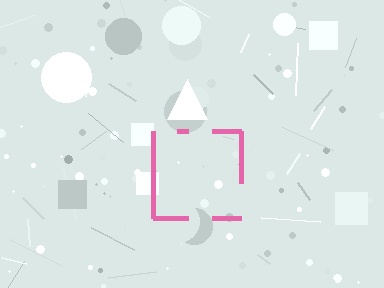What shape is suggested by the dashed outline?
The dashed outline suggests a square.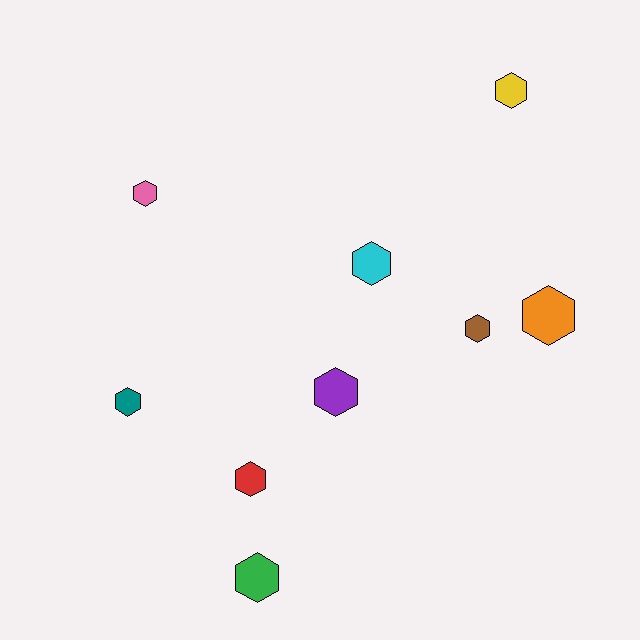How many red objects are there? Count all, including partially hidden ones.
There is 1 red object.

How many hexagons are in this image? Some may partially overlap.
There are 9 hexagons.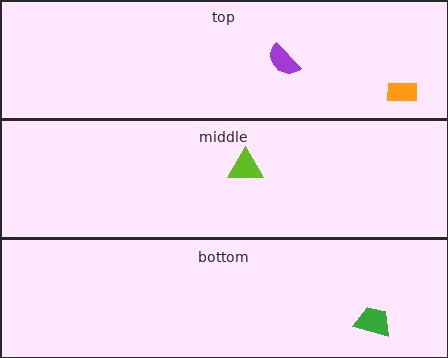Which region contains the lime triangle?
The middle region.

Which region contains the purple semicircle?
The top region.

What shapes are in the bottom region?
The green trapezoid.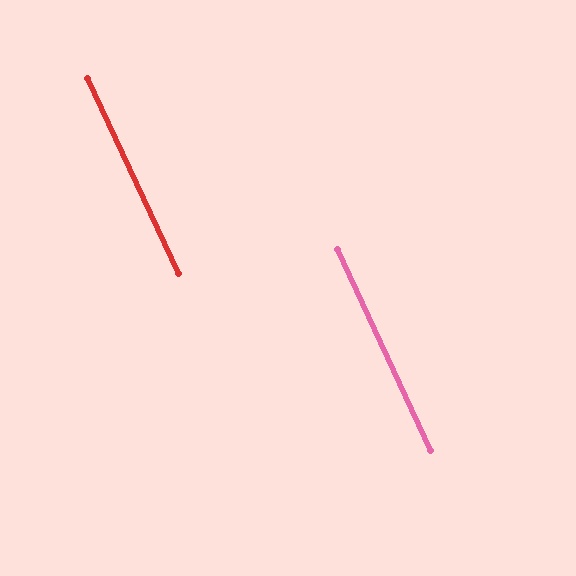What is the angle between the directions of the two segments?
Approximately 0 degrees.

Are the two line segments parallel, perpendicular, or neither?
Parallel — their directions differ by only 0.4°.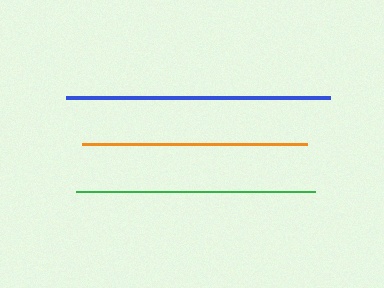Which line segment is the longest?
The blue line is the longest at approximately 265 pixels.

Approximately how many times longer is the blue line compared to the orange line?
The blue line is approximately 1.2 times the length of the orange line.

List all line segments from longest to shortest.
From longest to shortest: blue, green, orange.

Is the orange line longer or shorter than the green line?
The green line is longer than the orange line.